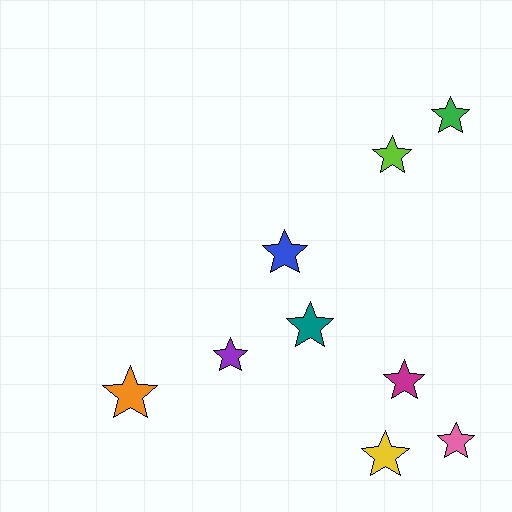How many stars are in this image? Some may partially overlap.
There are 9 stars.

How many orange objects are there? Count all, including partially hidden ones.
There is 1 orange object.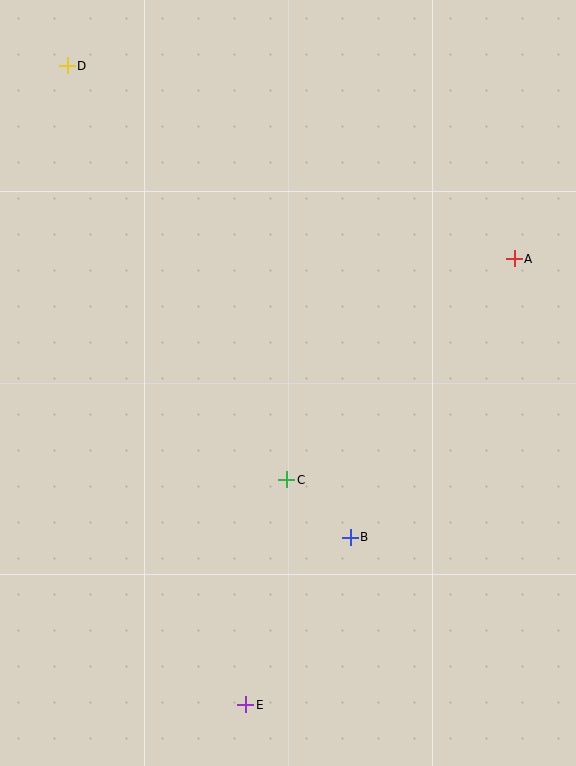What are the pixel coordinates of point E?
Point E is at (246, 705).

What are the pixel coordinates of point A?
Point A is at (514, 259).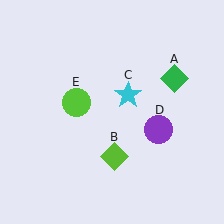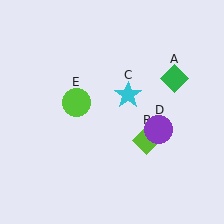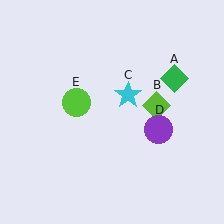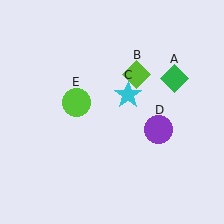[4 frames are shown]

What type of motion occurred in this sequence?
The lime diamond (object B) rotated counterclockwise around the center of the scene.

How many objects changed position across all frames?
1 object changed position: lime diamond (object B).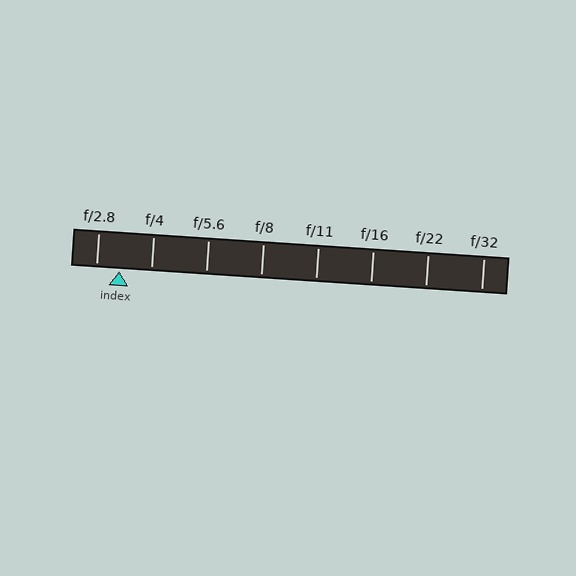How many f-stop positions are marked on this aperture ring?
There are 8 f-stop positions marked.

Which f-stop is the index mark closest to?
The index mark is closest to f/2.8.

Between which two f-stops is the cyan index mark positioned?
The index mark is between f/2.8 and f/4.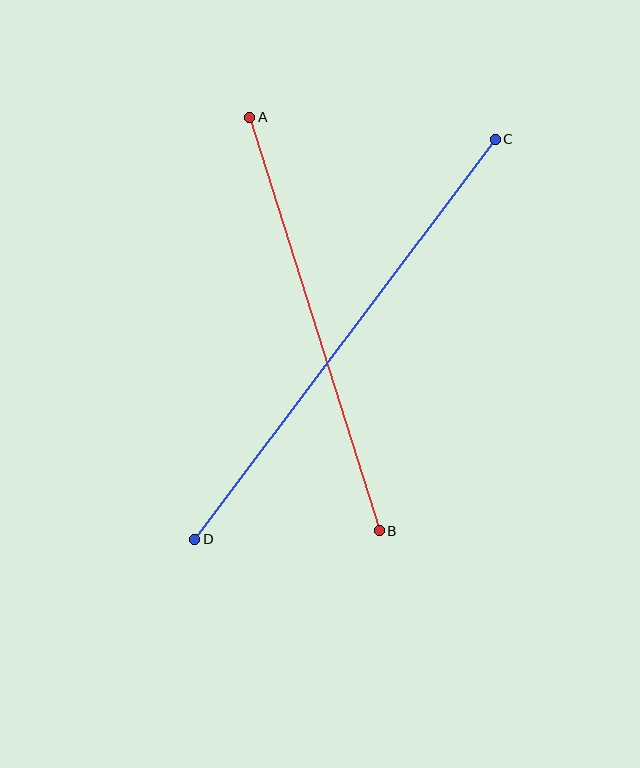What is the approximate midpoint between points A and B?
The midpoint is at approximately (315, 324) pixels.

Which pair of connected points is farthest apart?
Points C and D are farthest apart.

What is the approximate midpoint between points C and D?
The midpoint is at approximately (345, 339) pixels.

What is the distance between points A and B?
The distance is approximately 433 pixels.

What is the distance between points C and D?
The distance is approximately 500 pixels.